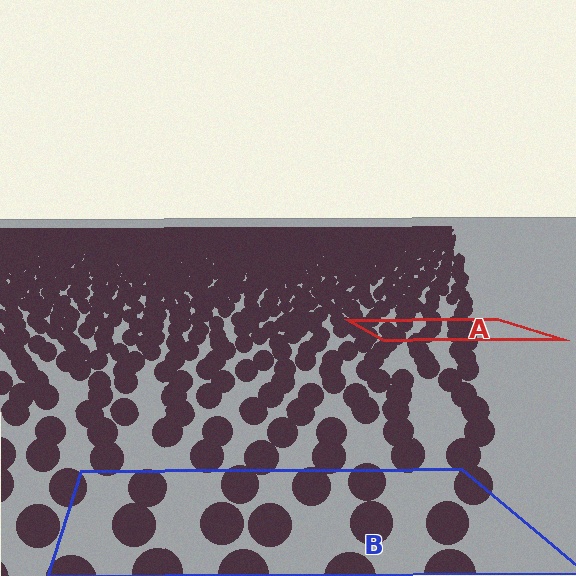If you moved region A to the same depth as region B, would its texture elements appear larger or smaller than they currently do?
They would appear larger. At a closer depth, the same texture elements are projected at a bigger on-screen size.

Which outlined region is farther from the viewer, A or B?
Region A is farther from the viewer — the texture elements inside it appear smaller and more densely packed.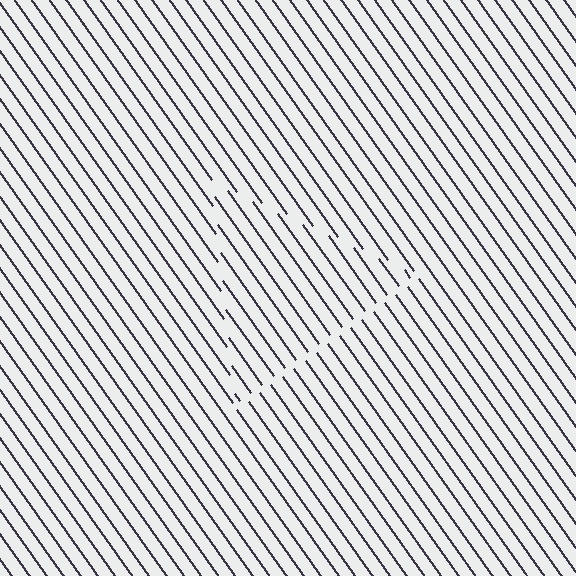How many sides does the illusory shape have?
3 sides — the line-ends trace a triangle.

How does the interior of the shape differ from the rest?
The interior of the shape contains the same grating, shifted by half a period — the contour is defined by the phase discontinuity where line-ends from the inner and outer gratings abut.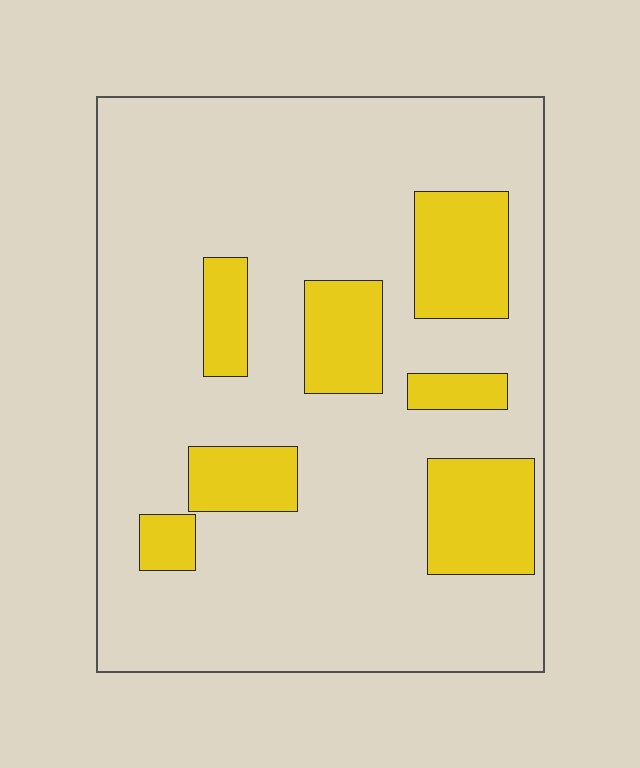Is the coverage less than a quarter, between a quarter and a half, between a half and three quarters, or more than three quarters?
Less than a quarter.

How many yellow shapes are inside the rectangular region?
7.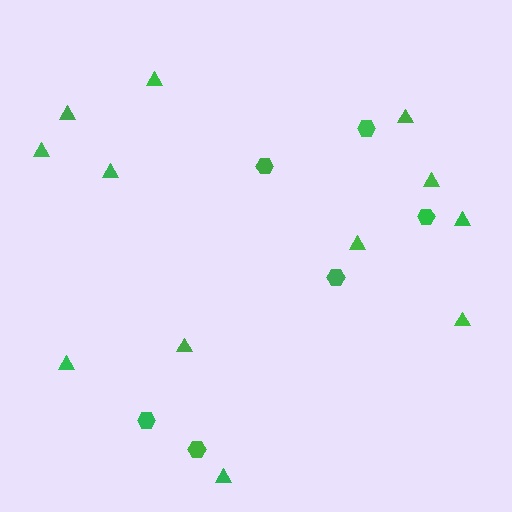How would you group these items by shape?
There are 2 groups: one group of triangles (12) and one group of hexagons (6).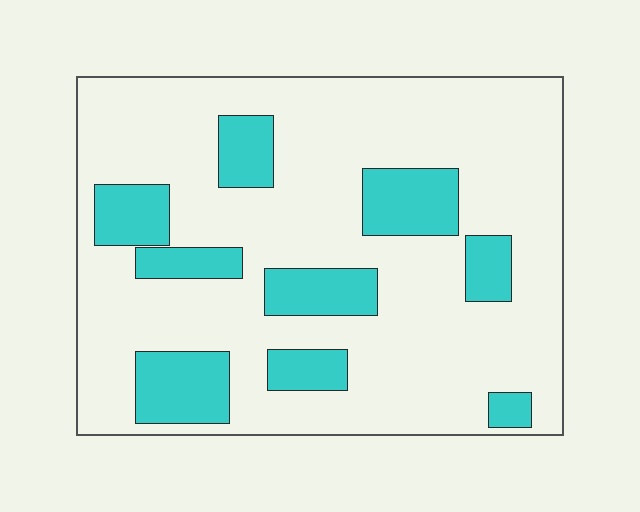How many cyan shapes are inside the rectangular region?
9.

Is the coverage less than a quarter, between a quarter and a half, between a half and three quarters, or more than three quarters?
Less than a quarter.